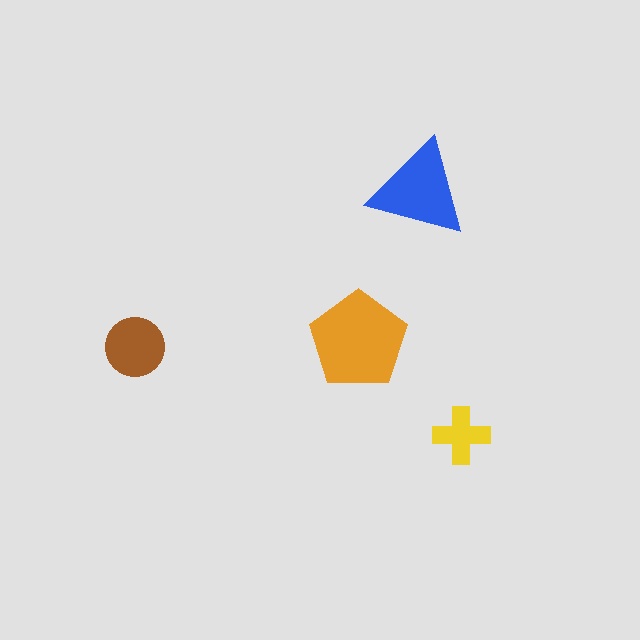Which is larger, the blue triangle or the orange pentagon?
The orange pentagon.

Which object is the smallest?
The yellow cross.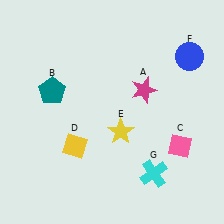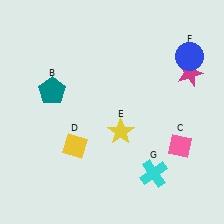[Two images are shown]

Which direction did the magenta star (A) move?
The magenta star (A) moved right.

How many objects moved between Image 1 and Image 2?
1 object moved between the two images.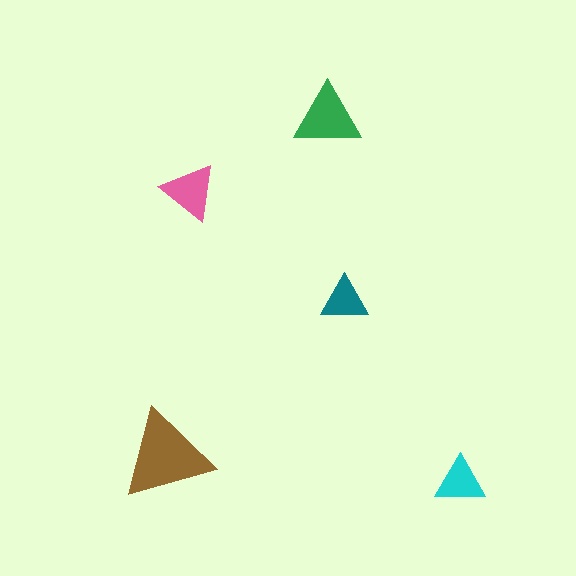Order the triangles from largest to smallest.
the brown one, the green one, the pink one, the cyan one, the teal one.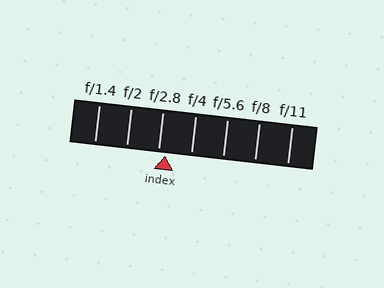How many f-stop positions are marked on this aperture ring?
There are 7 f-stop positions marked.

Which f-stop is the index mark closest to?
The index mark is closest to f/2.8.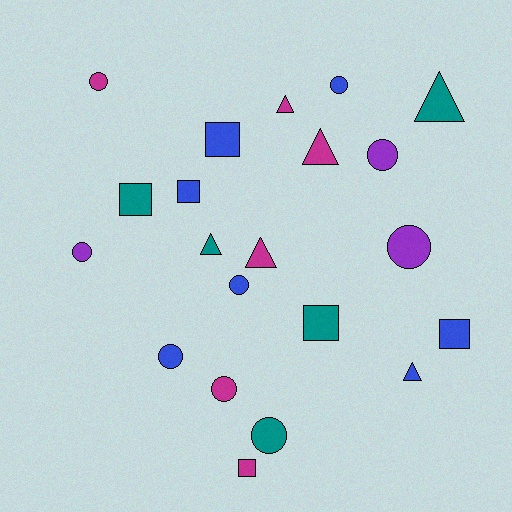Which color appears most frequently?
Blue, with 7 objects.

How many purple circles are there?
There are 3 purple circles.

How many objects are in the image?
There are 21 objects.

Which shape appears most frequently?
Circle, with 9 objects.